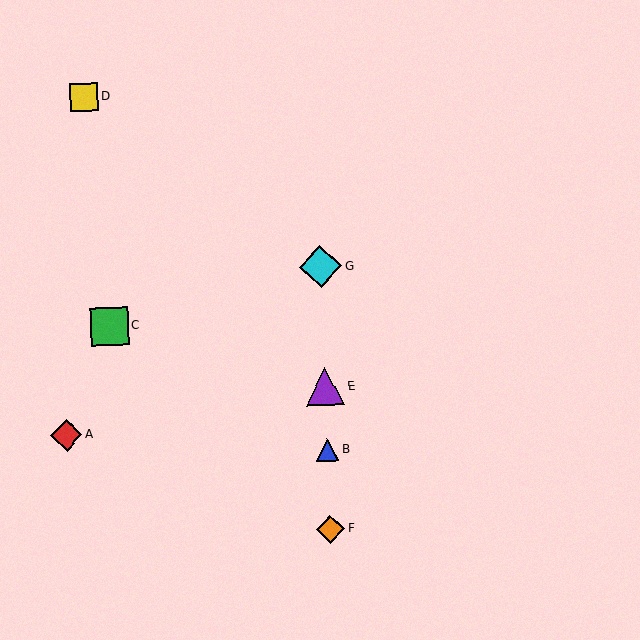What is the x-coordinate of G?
Object G is at x≈321.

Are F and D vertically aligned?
No, F is at x≈330 and D is at x≈84.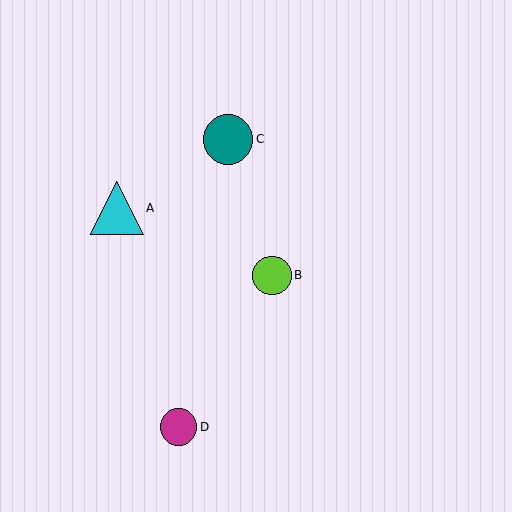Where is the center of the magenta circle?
The center of the magenta circle is at (179, 427).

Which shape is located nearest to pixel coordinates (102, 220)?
The cyan triangle (labeled A) at (117, 208) is nearest to that location.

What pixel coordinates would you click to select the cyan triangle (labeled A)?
Click at (117, 208) to select the cyan triangle A.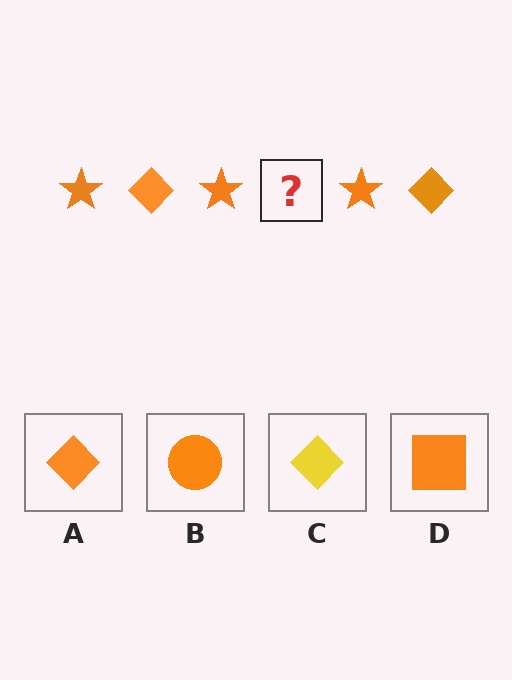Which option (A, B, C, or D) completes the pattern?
A.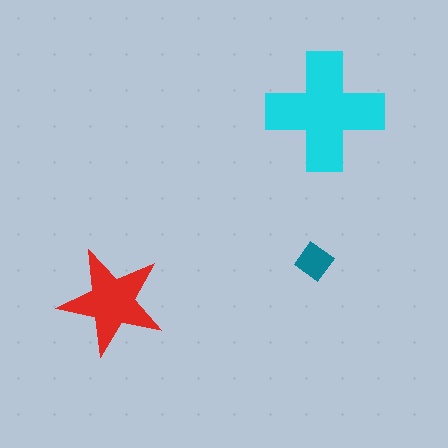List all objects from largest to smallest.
The cyan cross, the red star, the teal diamond.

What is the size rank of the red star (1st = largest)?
2nd.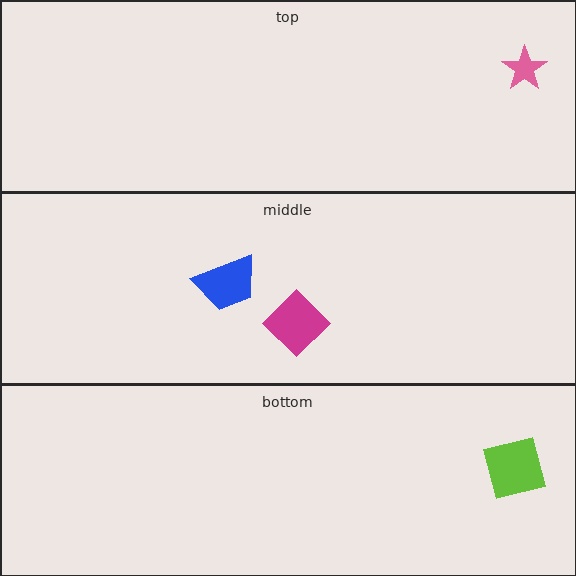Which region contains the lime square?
The bottom region.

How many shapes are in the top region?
1.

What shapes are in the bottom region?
The lime square.